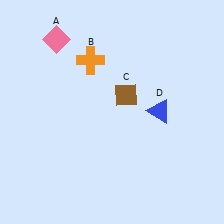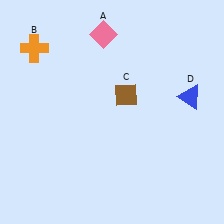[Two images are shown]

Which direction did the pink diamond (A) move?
The pink diamond (A) moved right.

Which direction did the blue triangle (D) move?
The blue triangle (D) moved right.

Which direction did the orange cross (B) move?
The orange cross (B) moved left.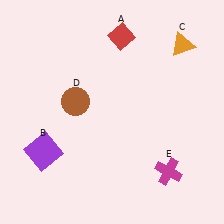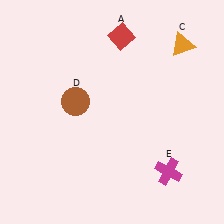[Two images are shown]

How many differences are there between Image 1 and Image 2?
There is 1 difference between the two images.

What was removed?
The purple square (B) was removed in Image 2.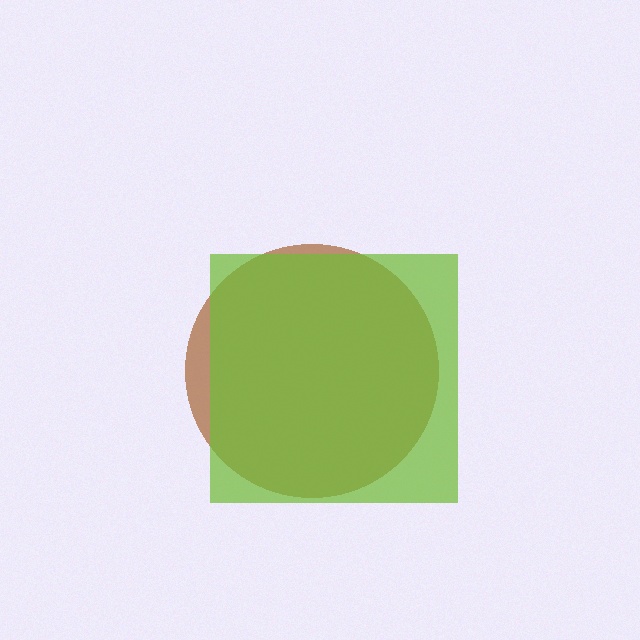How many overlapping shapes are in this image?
There are 2 overlapping shapes in the image.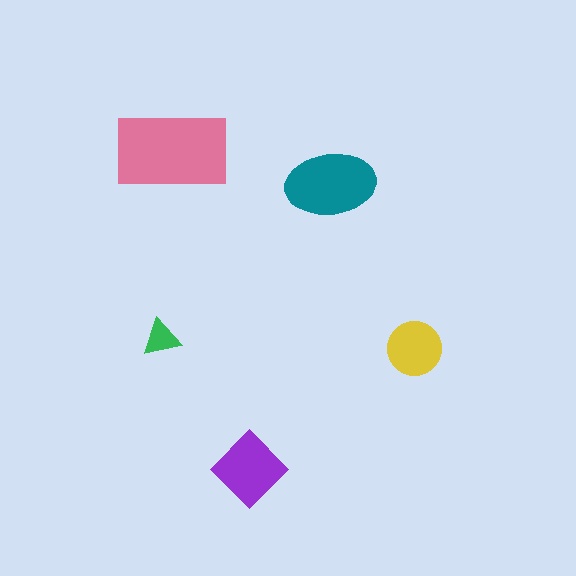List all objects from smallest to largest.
The green triangle, the yellow circle, the purple diamond, the teal ellipse, the pink rectangle.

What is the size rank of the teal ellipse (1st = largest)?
2nd.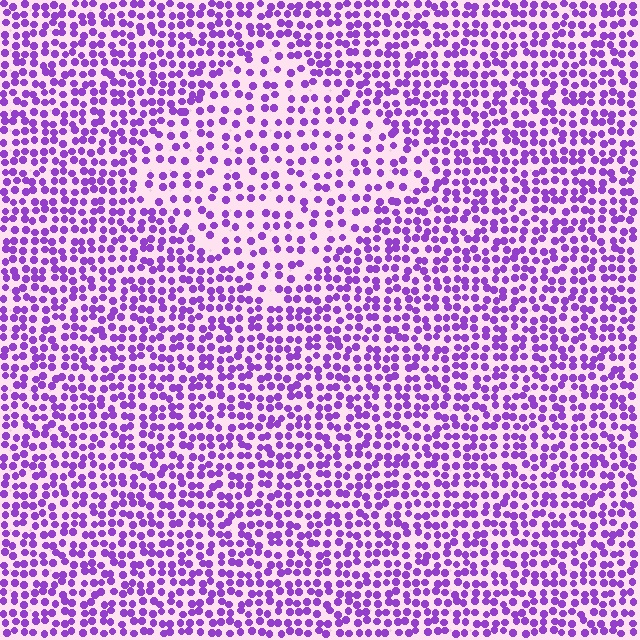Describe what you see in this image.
The image contains small purple elements arranged at two different densities. A diamond-shaped region is visible where the elements are less densely packed than the surrounding area.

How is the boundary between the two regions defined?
The boundary is defined by a change in element density (approximately 1.7x ratio). All elements are the same color, size, and shape.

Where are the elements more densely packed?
The elements are more densely packed outside the diamond boundary.